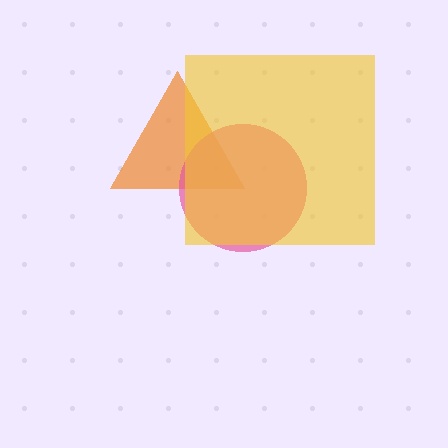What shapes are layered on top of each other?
The layered shapes are: an orange triangle, a pink circle, a yellow square.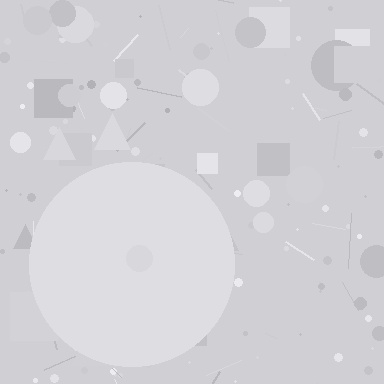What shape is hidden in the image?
A circle is hidden in the image.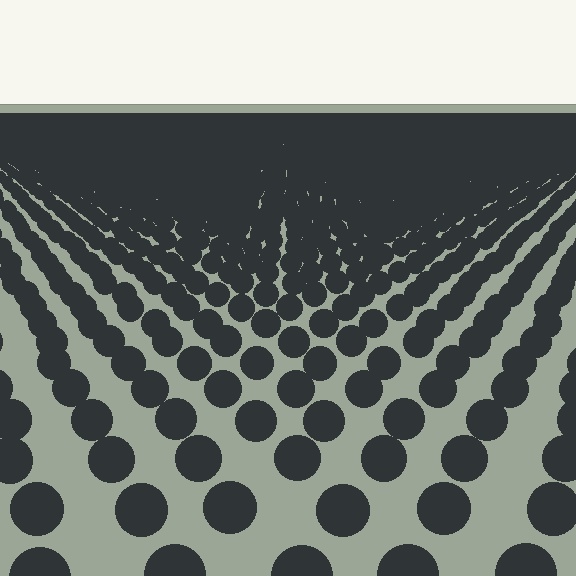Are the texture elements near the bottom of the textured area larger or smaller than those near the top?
Larger. Near the bottom, elements are closer to the viewer and appear at a bigger on-screen size.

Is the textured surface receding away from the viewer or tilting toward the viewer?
The surface is receding away from the viewer. Texture elements get smaller and denser toward the top.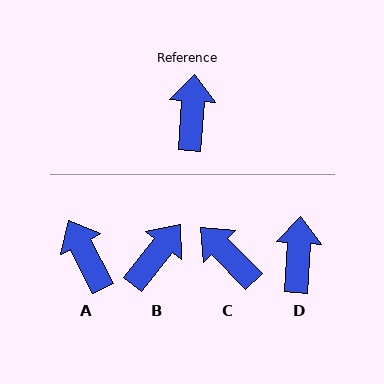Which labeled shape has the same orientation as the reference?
D.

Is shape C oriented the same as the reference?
No, it is off by about 48 degrees.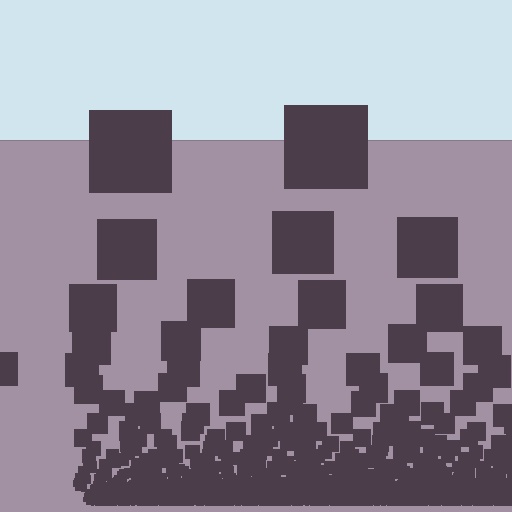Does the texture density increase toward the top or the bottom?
Density increases toward the bottom.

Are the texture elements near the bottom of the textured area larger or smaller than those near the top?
Smaller. The gradient is inverted — elements near the bottom are smaller and denser.